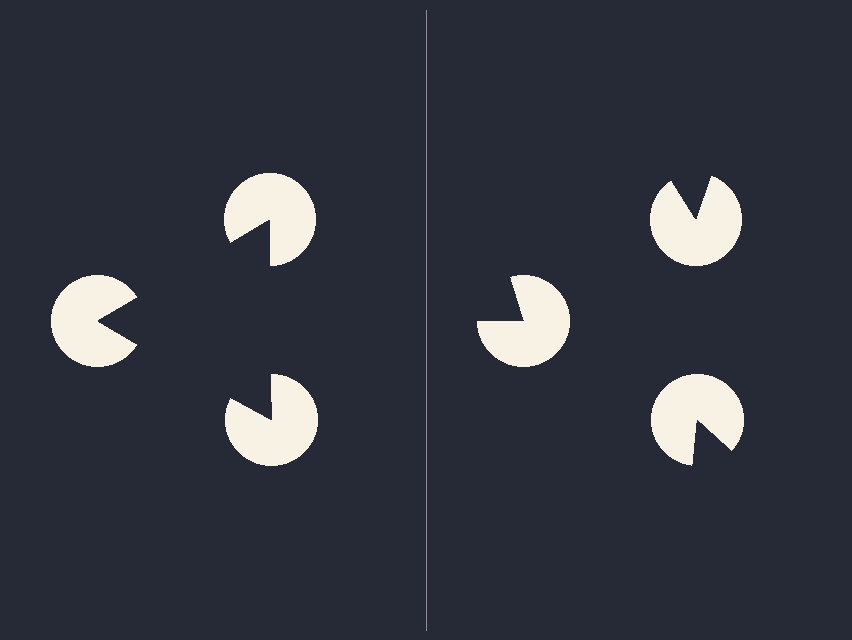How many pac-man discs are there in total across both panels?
6 — 3 on each side.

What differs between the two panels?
The pac-man discs are positioned identically on both sides; only the wedge orientations differ. On the left they align to a triangle; on the right they are misaligned.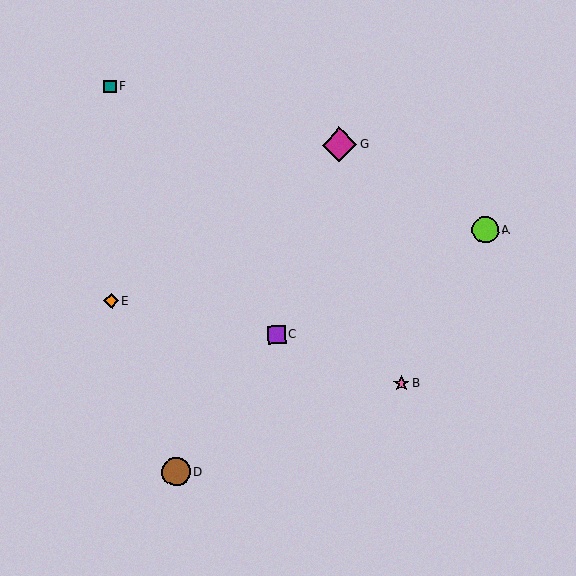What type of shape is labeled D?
Shape D is a brown circle.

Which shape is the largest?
The magenta diamond (labeled G) is the largest.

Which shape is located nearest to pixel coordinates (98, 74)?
The teal square (labeled F) at (110, 86) is nearest to that location.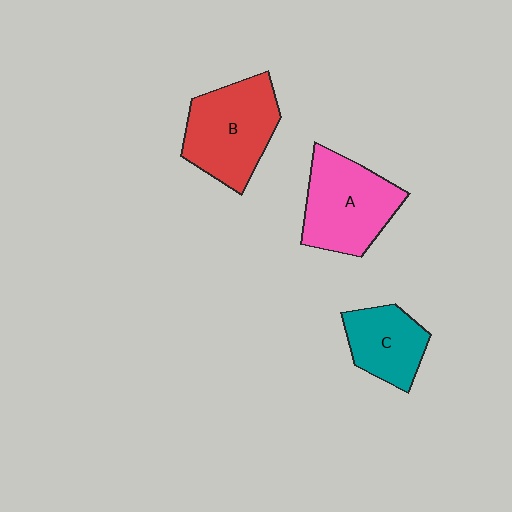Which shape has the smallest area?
Shape C (teal).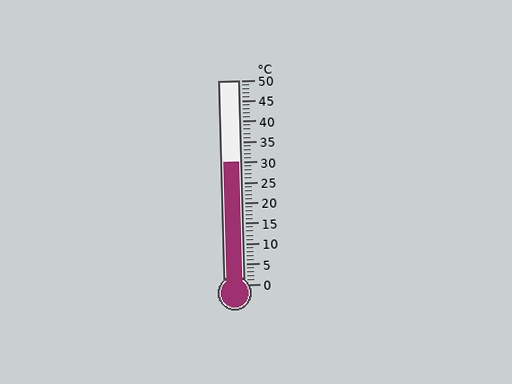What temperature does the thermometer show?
The thermometer shows approximately 30°C.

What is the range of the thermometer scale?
The thermometer scale ranges from 0°C to 50°C.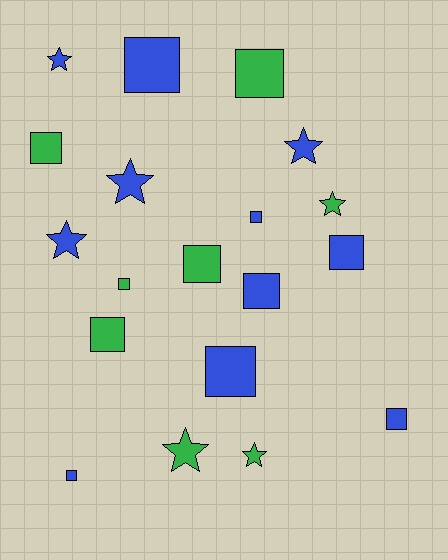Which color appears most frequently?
Blue, with 11 objects.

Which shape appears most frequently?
Square, with 12 objects.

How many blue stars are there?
There are 4 blue stars.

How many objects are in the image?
There are 19 objects.